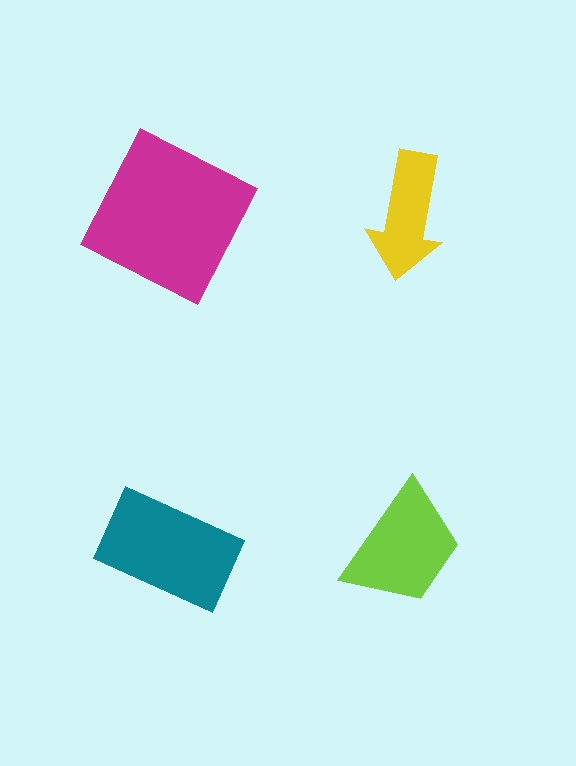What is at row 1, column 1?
A magenta square.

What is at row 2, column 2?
A lime trapezoid.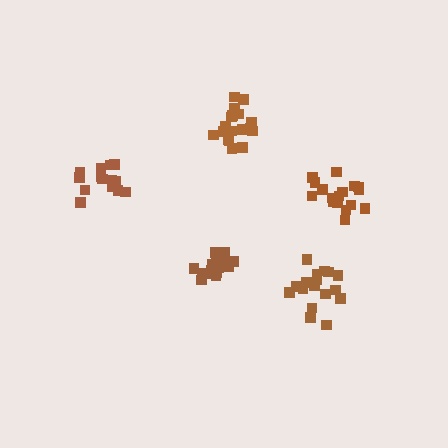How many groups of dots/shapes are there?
There are 5 groups.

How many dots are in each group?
Group 1: 19 dots, Group 2: 17 dots, Group 3: 17 dots, Group 4: 19 dots, Group 5: 15 dots (87 total).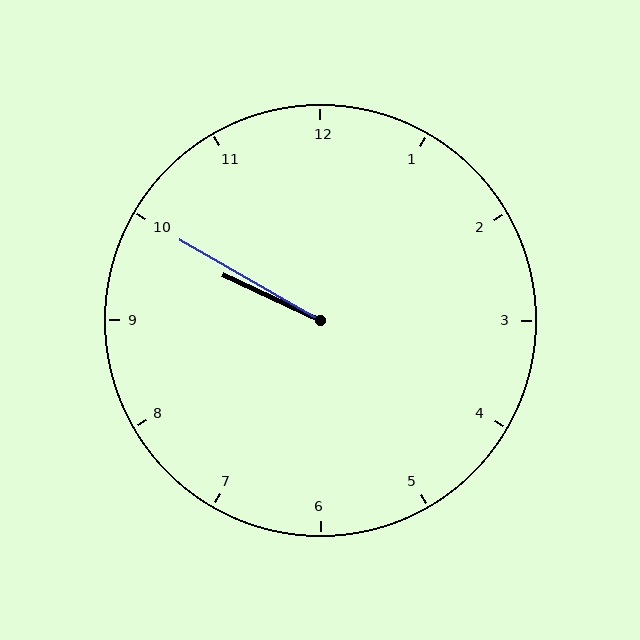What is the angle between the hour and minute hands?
Approximately 5 degrees.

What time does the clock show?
9:50.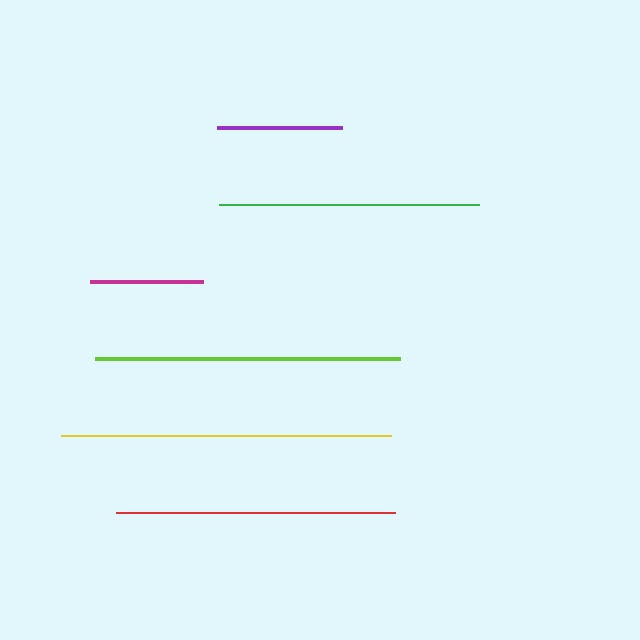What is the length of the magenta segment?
The magenta segment is approximately 113 pixels long.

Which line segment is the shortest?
The magenta line is the shortest at approximately 113 pixels.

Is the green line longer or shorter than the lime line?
The lime line is longer than the green line.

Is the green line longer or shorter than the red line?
The red line is longer than the green line.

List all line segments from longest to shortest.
From longest to shortest: yellow, lime, red, green, purple, magenta.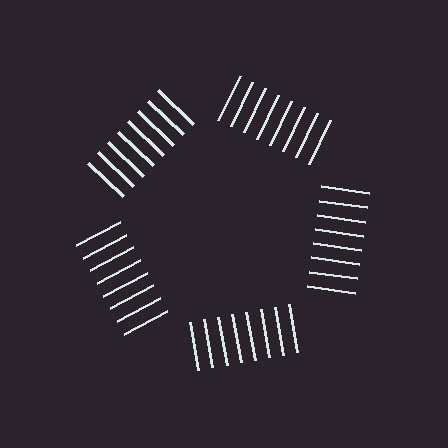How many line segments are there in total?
40 — 8 along each of the 5 edges.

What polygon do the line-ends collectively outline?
An illusory pentagon — the line segments terminate on its edges but no continuous stroke is drawn.